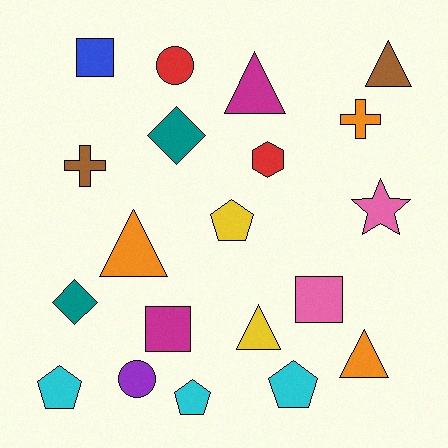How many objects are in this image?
There are 20 objects.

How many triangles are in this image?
There are 5 triangles.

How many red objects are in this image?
There are 2 red objects.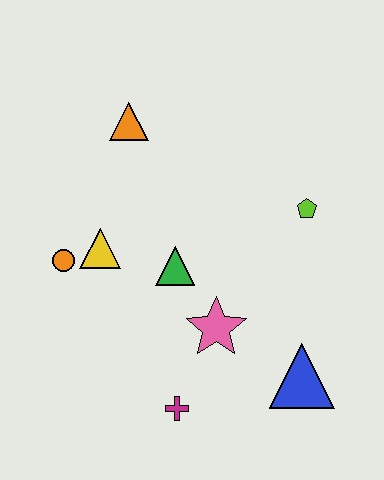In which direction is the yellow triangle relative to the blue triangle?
The yellow triangle is to the left of the blue triangle.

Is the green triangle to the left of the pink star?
Yes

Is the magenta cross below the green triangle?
Yes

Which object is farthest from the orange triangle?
The blue triangle is farthest from the orange triangle.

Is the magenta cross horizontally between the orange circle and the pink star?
Yes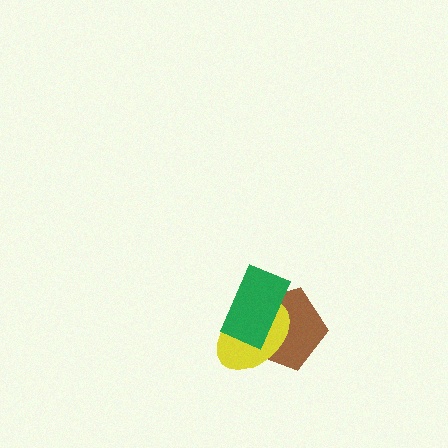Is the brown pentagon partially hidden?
Yes, it is partially covered by another shape.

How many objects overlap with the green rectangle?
2 objects overlap with the green rectangle.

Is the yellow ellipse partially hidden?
Yes, it is partially covered by another shape.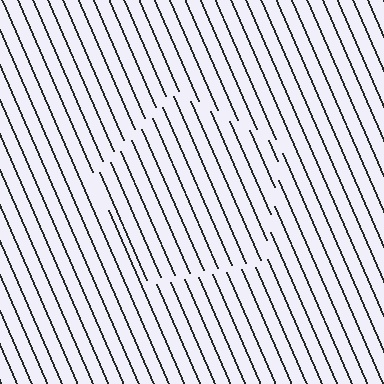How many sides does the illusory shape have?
5 sides — the line-ends trace a pentagon.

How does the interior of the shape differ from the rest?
The interior of the shape contains the same grating, shifted by half a period — the contour is defined by the phase discontinuity where line-ends from the inner and outer gratings abut.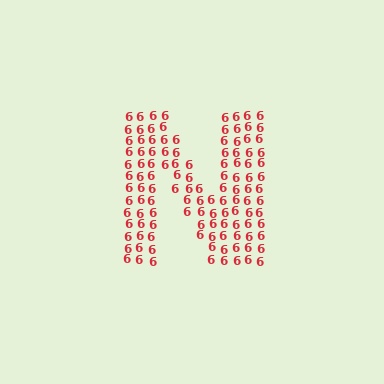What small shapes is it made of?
It is made of small digit 6's.